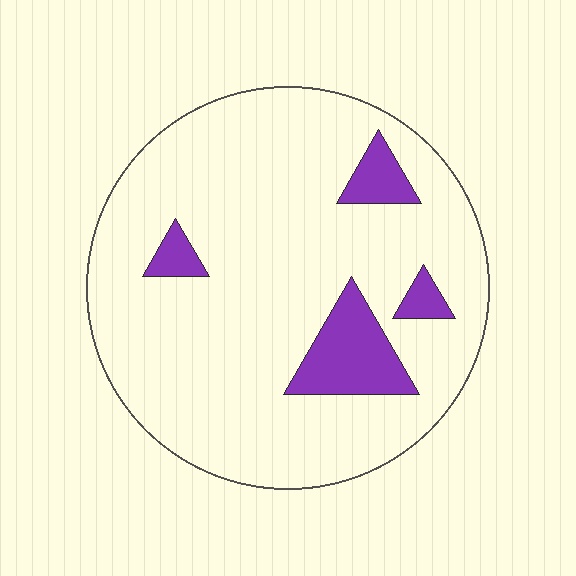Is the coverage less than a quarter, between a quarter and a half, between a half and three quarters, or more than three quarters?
Less than a quarter.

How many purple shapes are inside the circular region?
4.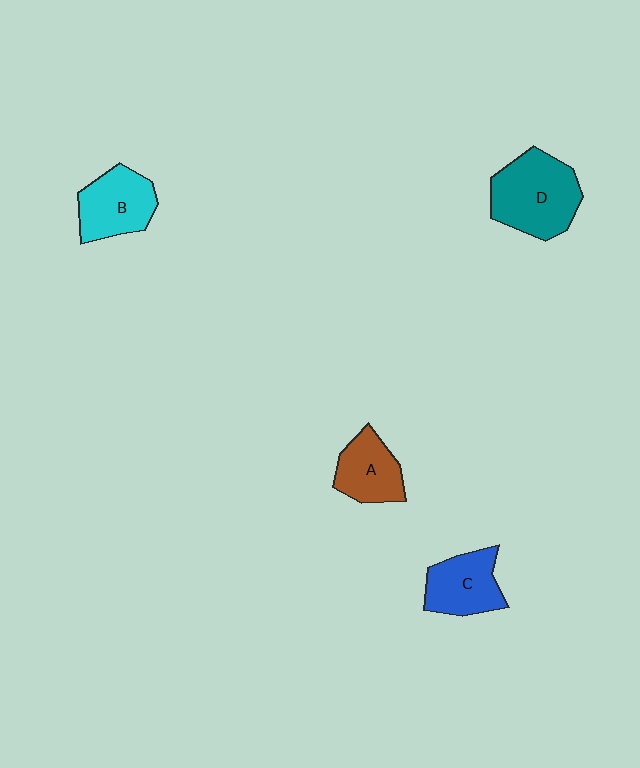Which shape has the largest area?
Shape D (teal).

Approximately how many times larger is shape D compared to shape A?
Approximately 1.6 times.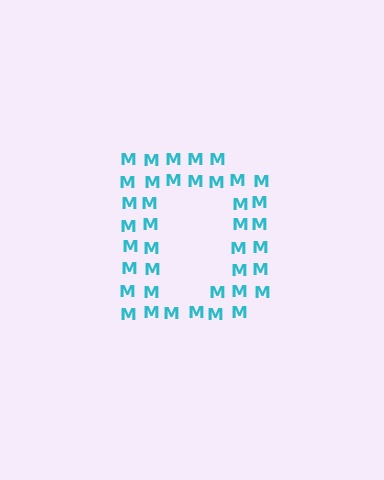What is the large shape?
The large shape is the letter D.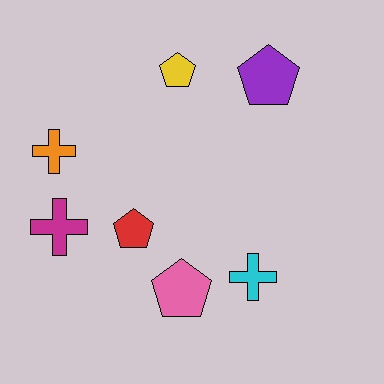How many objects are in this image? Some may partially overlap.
There are 7 objects.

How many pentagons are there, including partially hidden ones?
There are 4 pentagons.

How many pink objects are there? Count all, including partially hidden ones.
There is 1 pink object.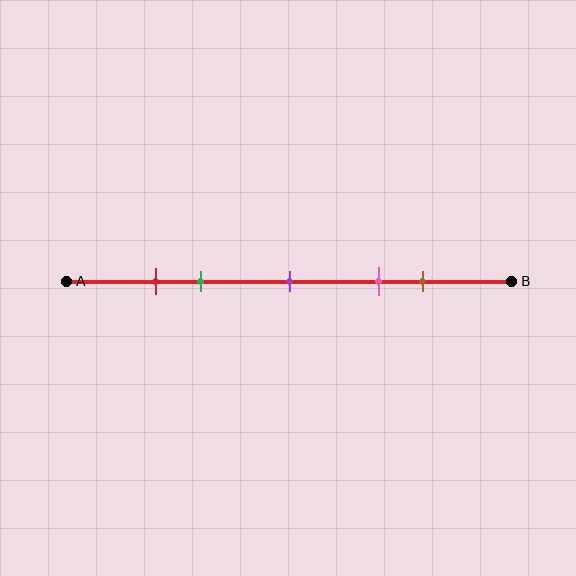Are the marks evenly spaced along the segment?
No, the marks are not evenly spaced.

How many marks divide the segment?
There are 5 marks dividing the segment.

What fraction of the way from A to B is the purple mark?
The purple mark is approximately 50% (0.5) of the way from A to B.